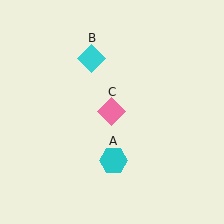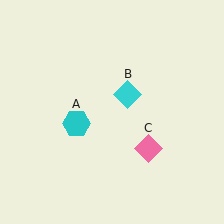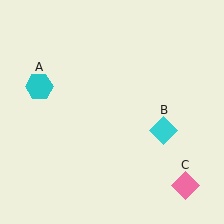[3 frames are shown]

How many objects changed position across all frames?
3 objects changed position: cyan hexagon (object A), cyan diamond (object B), pink diamond (object C).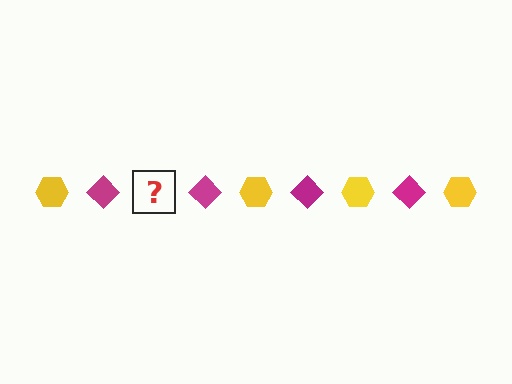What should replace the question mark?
The question mark should be replaced with a yellow hexagon.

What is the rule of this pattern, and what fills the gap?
The rule is that the pattern alternates between yellow hexagon and magenta diamond. The gap should be filled with a yellow hexagon.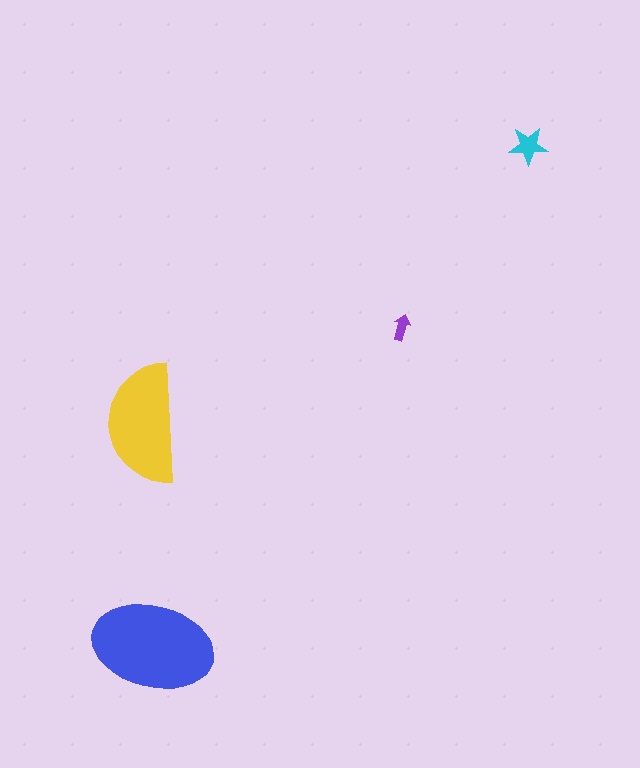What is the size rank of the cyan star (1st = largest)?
3rd.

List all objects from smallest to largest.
The purple arrow, the cyan star, the yellow semicircle, the blue ellipse.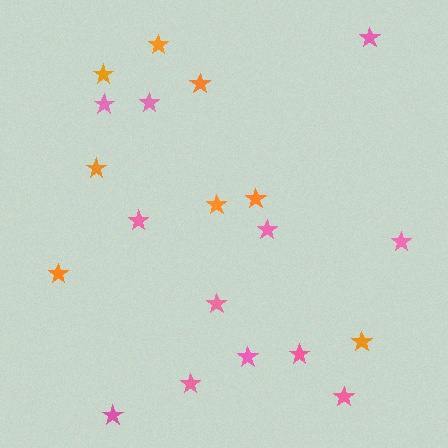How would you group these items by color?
There are 2 groups: one group of pink stars (12) and one group of orange stars (8).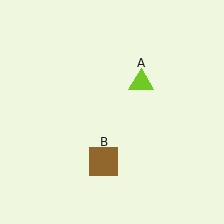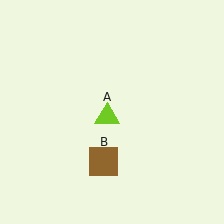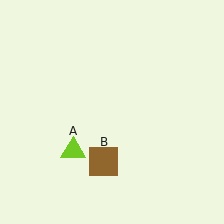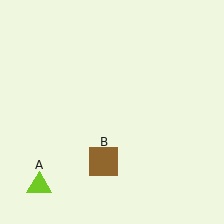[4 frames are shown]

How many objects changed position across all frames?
1 object changed position: lime triangle (object A).